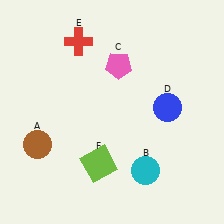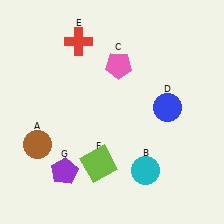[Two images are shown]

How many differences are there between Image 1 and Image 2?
There is 1 difference between the two images.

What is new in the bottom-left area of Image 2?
A purple pentagon (G) was added in the bottom-left area of Image 2.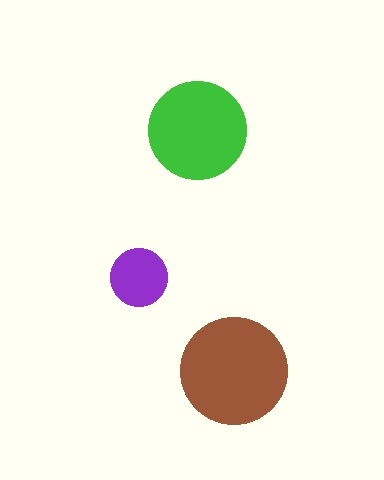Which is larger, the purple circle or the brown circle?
The brown one.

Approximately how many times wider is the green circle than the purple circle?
About 1.5 times wider.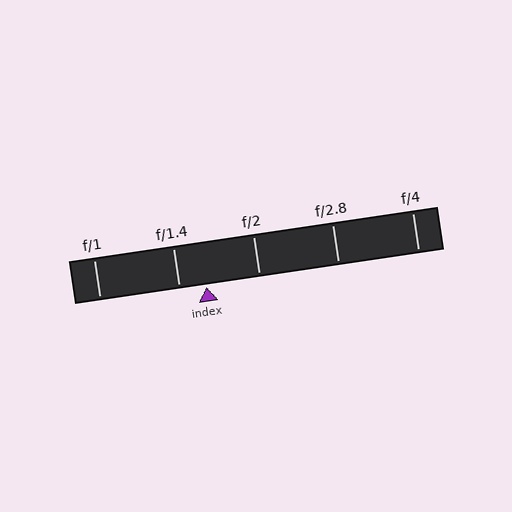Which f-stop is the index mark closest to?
The index mark is closest to f/1.4.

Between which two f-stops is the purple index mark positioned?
The index mark is between f/1.4 and f/2.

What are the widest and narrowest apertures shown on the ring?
The widest aperture shown is f/1 and the narrowest is f/4.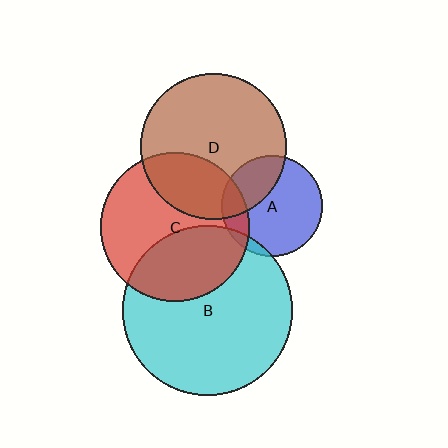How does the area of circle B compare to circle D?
Approximately 1.4 times.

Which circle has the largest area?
Circle B (cyan).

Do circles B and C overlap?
Yes.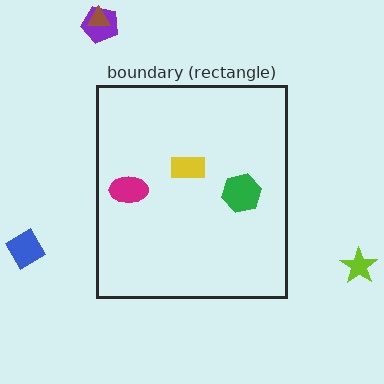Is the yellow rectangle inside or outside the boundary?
Inside.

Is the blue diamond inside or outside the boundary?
Outside.